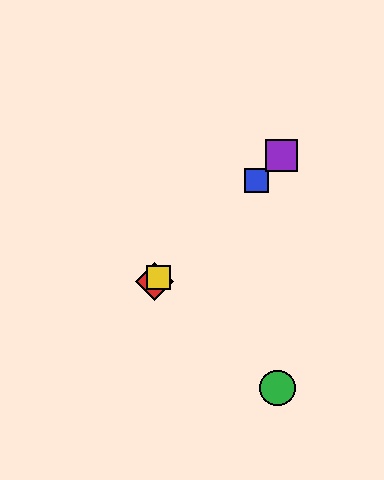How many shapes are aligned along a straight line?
4 shapes (the red diamond, the blue square, the yellow square, the purple square) are aligned along a straight line.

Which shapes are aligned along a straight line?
The red diamond, the blue square, the yellow square, the purple square are aligned along a straight line.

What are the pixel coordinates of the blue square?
The blue square is at (256, 180).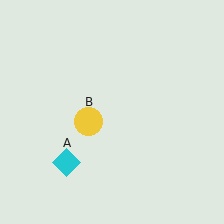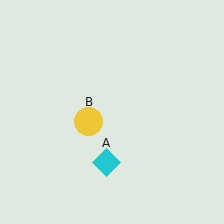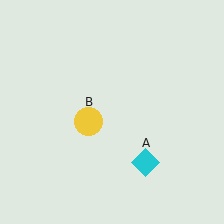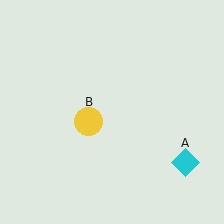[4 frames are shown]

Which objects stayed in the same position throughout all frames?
Yellow circle (object B) remained stationary.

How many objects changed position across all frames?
1 object changed position: cyan diamond (object A).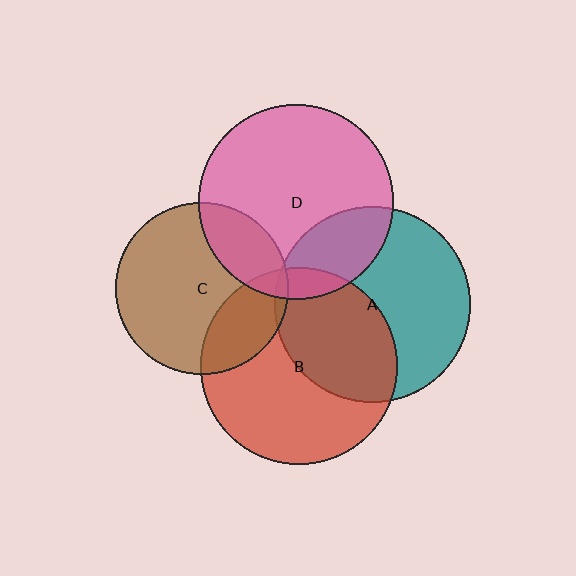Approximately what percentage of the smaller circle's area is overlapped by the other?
Approximately 40%.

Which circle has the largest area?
Circle B (red).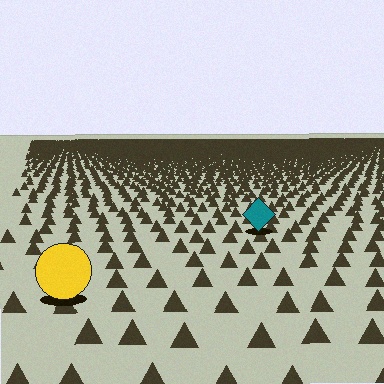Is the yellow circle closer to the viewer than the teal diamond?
Yes. The yellow circle is closer — you can tell from the texture gradient: the ground texture is coarser near it.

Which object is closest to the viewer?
The yellow circle is closest. The texture marks near it are larger and more spread out.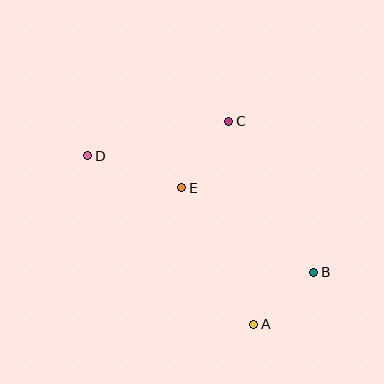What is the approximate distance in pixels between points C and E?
The distance between C and E is approximately 81 pixels.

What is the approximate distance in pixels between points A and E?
The distance between A and E is approximately 155 pixels.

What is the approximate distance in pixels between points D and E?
The distance between D and E is approximately 99 pixels.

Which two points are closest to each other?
Points A and B are closest to each other.